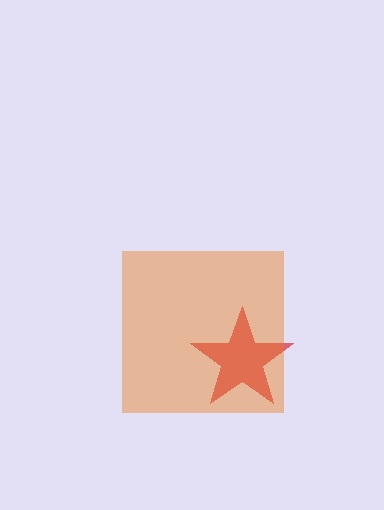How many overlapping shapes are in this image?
There are 2 overlapping shapes in the image.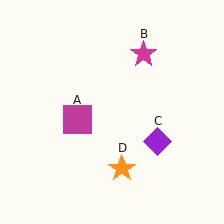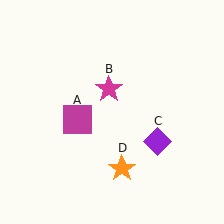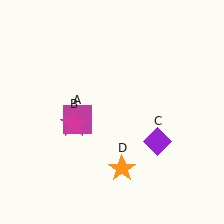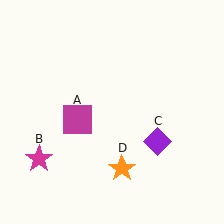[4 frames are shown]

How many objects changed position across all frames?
1 object changed position: magenta star (object B).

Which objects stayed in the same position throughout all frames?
Magenta square (object A) and purple diamond (object C) and orange star (object D) remained stationary.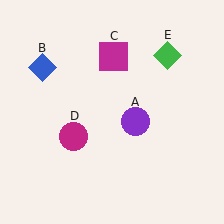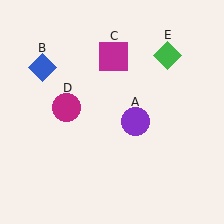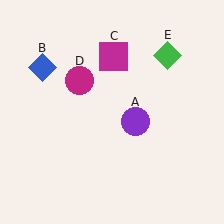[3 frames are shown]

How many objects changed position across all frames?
1 object changed position: magenta circle (object D).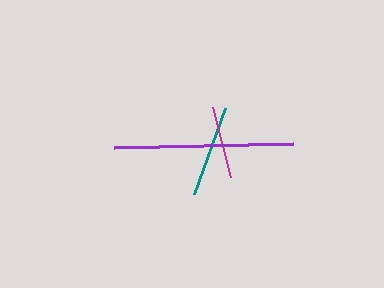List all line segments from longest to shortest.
From longest to shortest: purple, teal, magenta.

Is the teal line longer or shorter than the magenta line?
The teal line is longer than the magenta line.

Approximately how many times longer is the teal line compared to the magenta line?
The teal line is approximately 1.3 times the length of the magenta line.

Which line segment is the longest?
The purple line is the longest at approximately 178 pixels.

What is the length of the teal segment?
The teal segment is approximately 91 pixels long.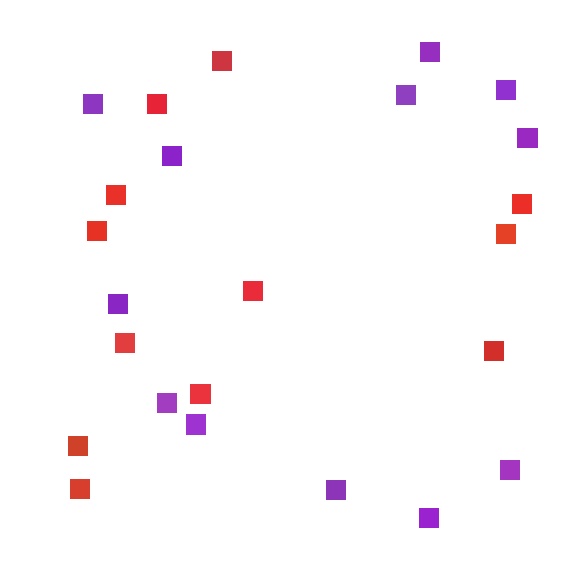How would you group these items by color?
There are 2 groups: one group of purple squares (12) and one group of red squares (12).